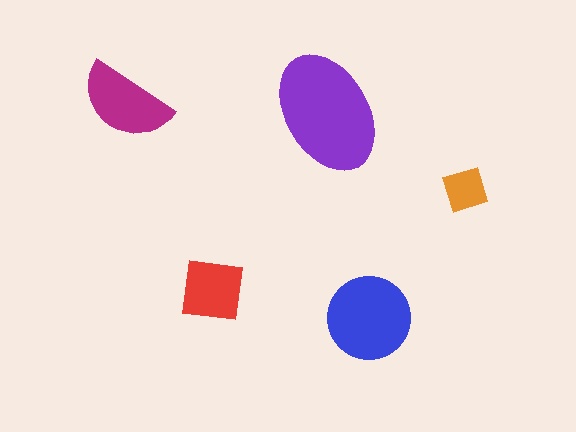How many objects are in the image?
There are 5 objects in the image.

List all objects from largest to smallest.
The purple ellipse, the blue circle, the magenta semicircle, the red square, the orange square.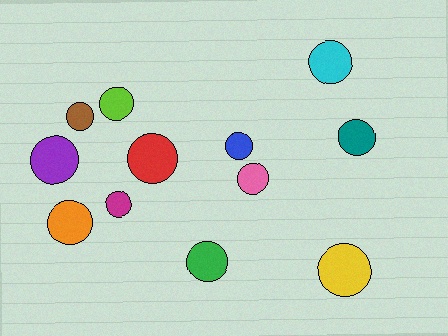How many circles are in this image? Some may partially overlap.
There are 12 circles.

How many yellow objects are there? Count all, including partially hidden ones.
There is 1 yellow object.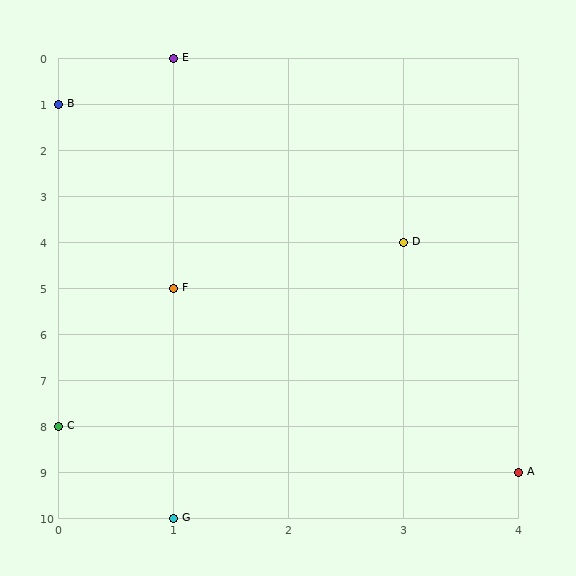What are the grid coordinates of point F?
Point F is at grid coordinates (1, 5).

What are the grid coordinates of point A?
Point A is at grid coordinates (4, 9).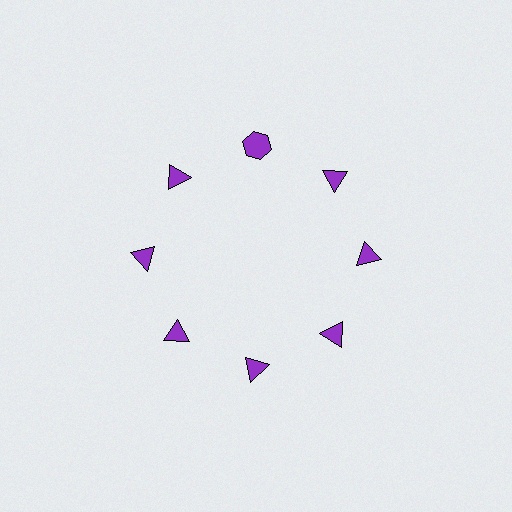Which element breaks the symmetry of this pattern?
The purple hexagon at roughly the 12 o'clock position breaks the symmetry. All other shapes are purple triangles.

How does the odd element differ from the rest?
It has a different shape: hexagon instead of triangle.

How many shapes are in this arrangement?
There are 8 shapes arranged in a ring pattern.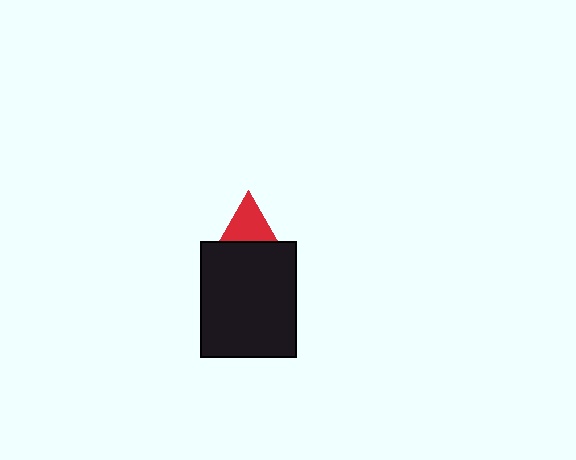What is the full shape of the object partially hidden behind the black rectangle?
The partially hidden object is a red triangle.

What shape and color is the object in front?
The object in front is a black rectangle.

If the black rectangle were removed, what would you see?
You would see the complete red triangle.